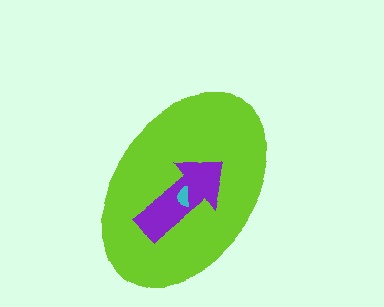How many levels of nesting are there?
3.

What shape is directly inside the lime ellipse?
The purple arrow.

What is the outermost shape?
The lime ellipse.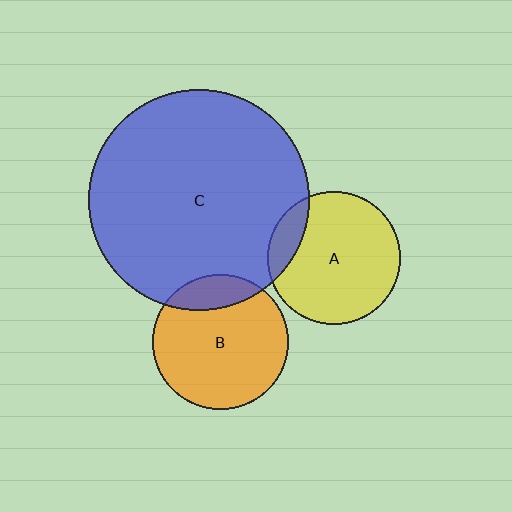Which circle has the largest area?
Circle C (blue).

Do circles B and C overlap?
Yes.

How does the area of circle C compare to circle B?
Approximately 2.7 times.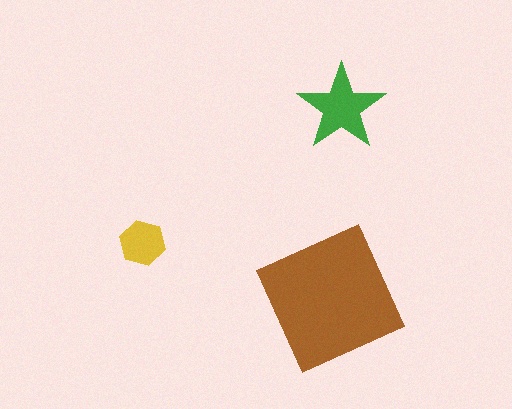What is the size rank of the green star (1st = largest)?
2nd.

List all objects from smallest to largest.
The yellow hexagon, the green star, the brown square.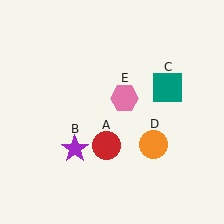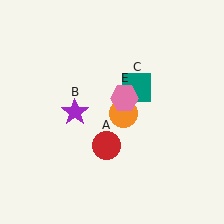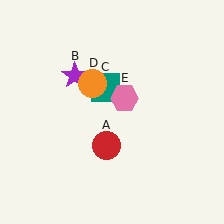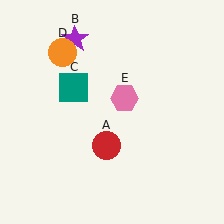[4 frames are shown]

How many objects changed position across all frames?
3 objects changed position: purple star (object B), teal square (object C), orange circle (object D).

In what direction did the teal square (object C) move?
The teal square (object C) moved left.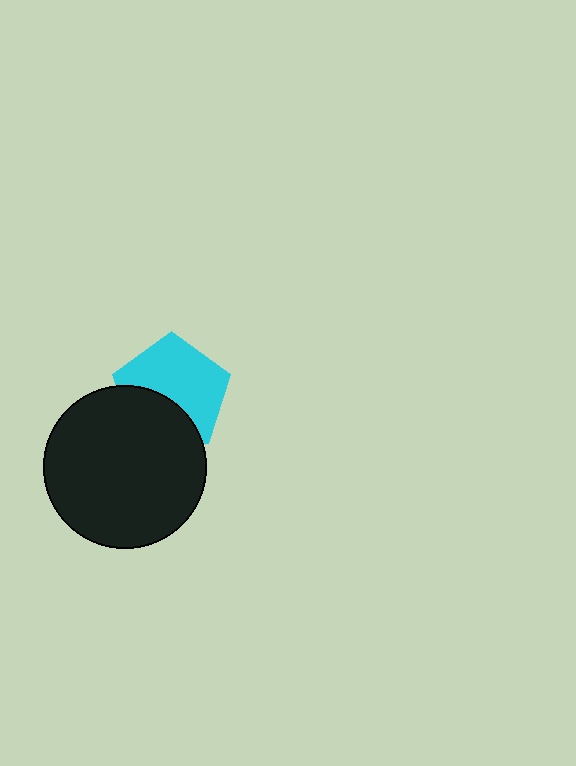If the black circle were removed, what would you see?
You would see the complete cyan pentagon.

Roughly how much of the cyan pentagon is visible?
About half of it is visible (roughly 64%).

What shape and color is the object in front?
The object in front is a black circle.